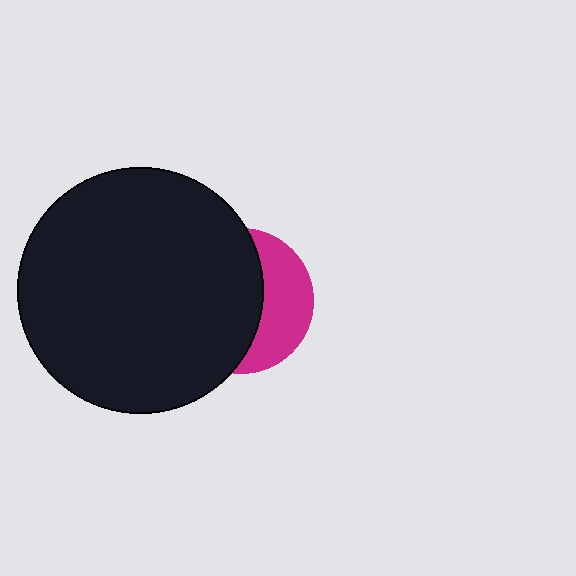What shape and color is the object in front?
The object in front is a black circle.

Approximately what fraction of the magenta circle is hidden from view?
Roughly 63% of the magenta circle is hidden behind the black circle.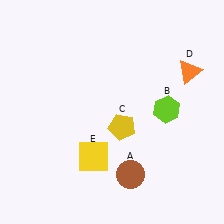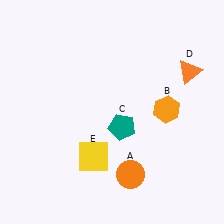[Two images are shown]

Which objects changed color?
A changed from brown to orange. B changed from lime to orange. C changed from yellow to teal.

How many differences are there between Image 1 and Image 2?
There are 3 differences between the two images.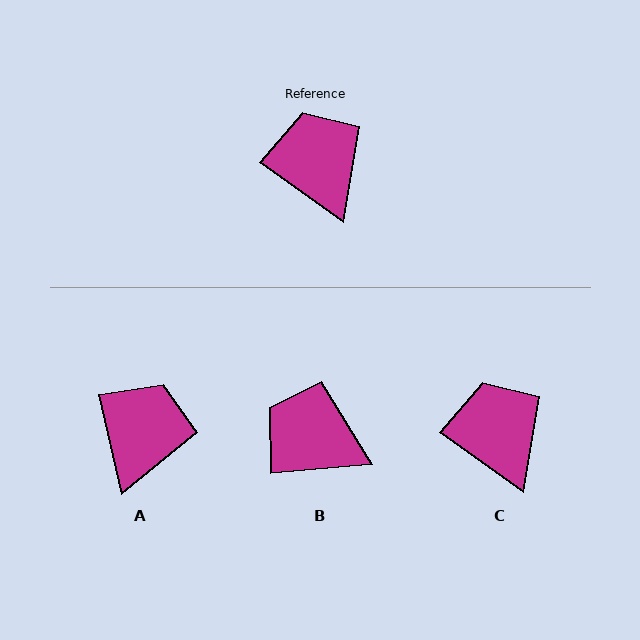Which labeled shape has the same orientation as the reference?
C.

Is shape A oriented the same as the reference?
No, it is off by about 41 degrees.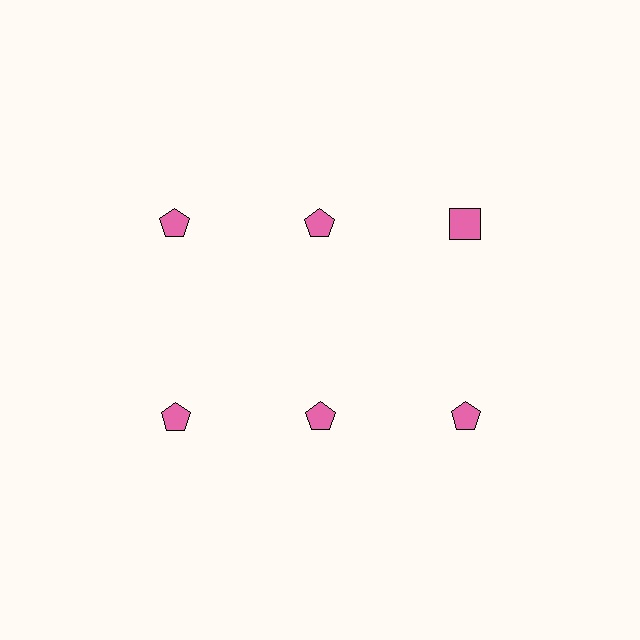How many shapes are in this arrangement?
There are 6 shapes arranged in a grid pattern.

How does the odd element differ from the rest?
It has a different shape: square instead of pentagon.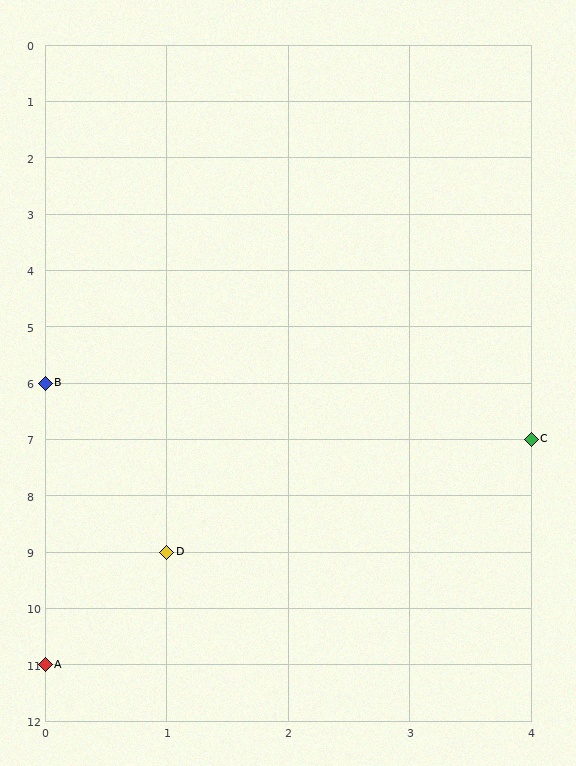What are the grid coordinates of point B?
Point B is at grid coordinates (0, 6).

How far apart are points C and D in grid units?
Points C and D are 3 columns and 2 rows apart (about 3.6 grid units diagonally).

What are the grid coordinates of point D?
Point D is at grid coordinates (1, 9).